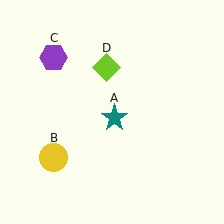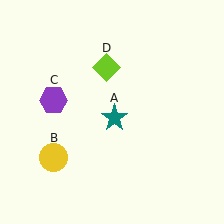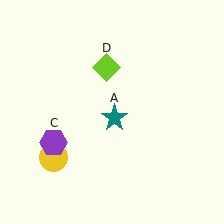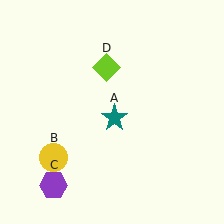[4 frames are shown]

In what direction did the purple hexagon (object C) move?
The purple hexagon (object C) moved down.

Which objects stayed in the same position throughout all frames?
Teal star (object A) and yellow circle (object B) and lime diamond (object D) remained stationary.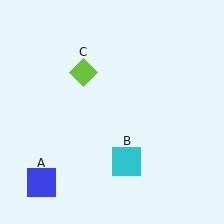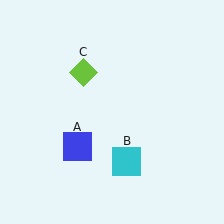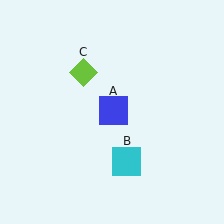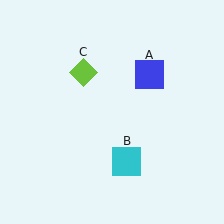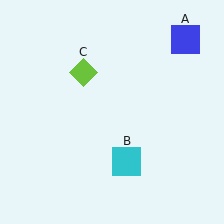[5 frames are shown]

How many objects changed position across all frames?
1 object changed position: blue square (object A).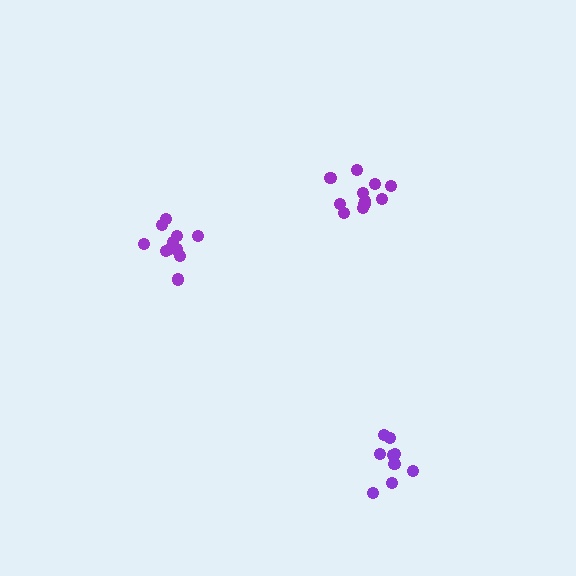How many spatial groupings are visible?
There are 3 spatial groupings.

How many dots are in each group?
Group 1: 11 dots, Group 2: 9 dots, Group 3: 11 dots (31 total).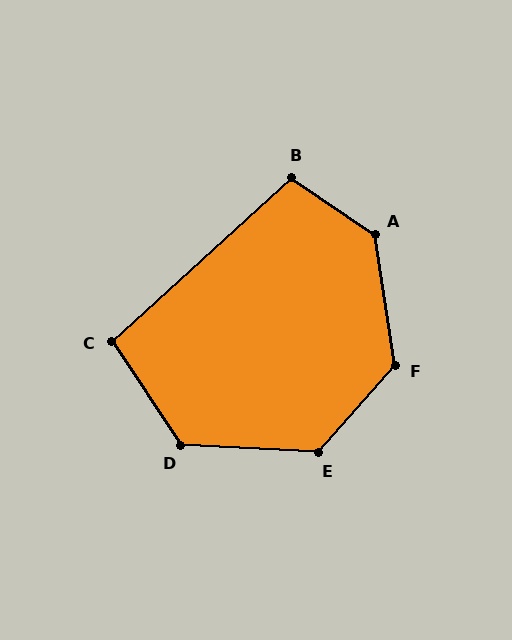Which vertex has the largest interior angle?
A, at approximately 133 degrees.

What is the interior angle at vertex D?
Approximately 127 degrees (obtuse).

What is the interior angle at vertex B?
Approximately 104 degrees (obtuse).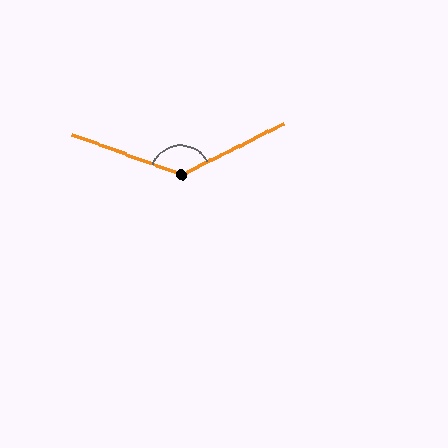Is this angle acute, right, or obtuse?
It is obtuse.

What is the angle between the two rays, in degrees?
Approximately 133 degrees.